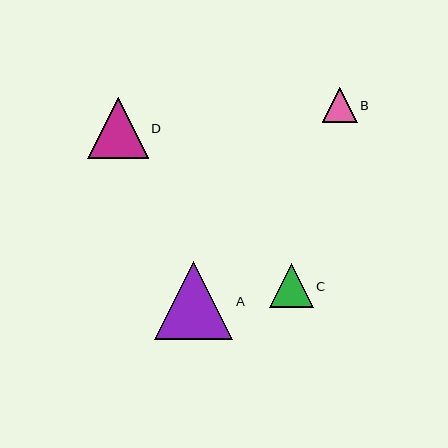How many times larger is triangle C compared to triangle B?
Triangle C is approximately 1.2 times the size of triangle B.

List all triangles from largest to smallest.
From largest to smallest: A, D, C, B.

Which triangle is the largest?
Triangle A is the largest with a size of approximately 78 pixels.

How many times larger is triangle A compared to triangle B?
Triangle A is approximately 2.2 times the size of triangle B.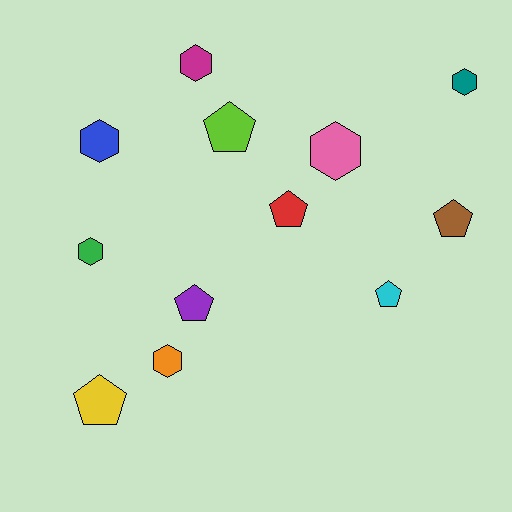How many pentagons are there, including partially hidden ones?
There are 6 pentagons.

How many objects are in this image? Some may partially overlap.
There are 12 objects.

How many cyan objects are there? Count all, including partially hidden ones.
There is 1 cyan object.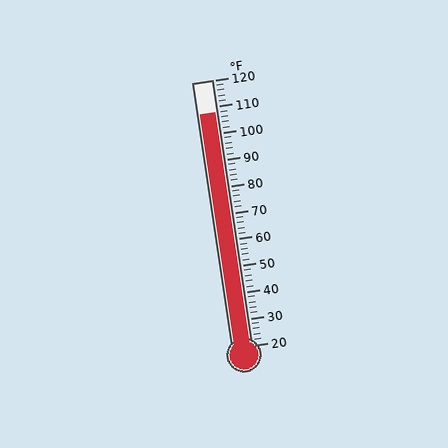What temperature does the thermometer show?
The thermometer shows approximately 108°F.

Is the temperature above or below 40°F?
The temperature is above 40°F.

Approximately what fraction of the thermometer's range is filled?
The thermometer is filled to approximately 90% of its range.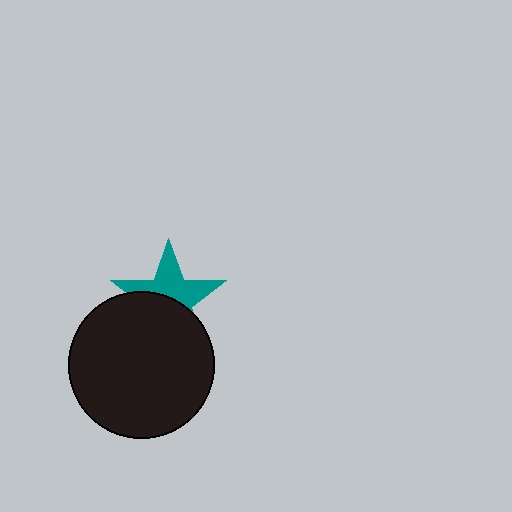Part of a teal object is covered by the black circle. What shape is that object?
It is a star.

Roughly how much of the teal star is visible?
About half of it is visible (roughly 52%).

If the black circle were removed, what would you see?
You would see the complete teal star.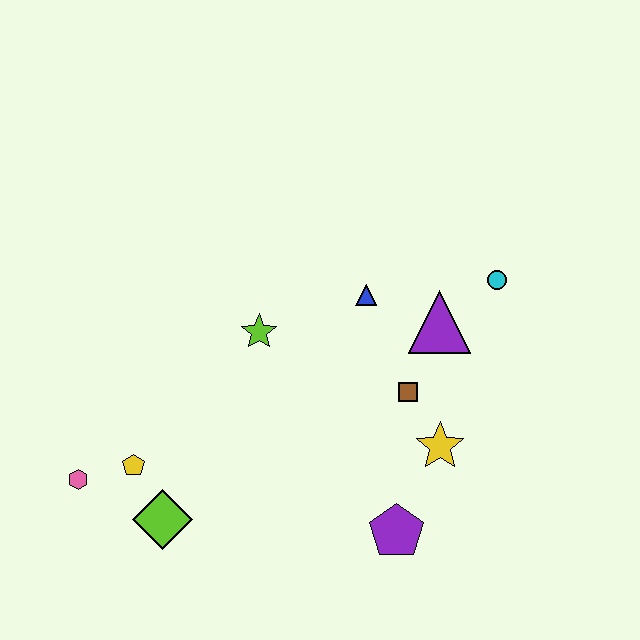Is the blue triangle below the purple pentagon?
No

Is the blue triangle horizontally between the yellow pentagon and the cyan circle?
Yes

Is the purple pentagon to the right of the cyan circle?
No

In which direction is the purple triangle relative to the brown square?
The purple triangle is above the brown square.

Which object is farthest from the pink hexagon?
The cyan circle is farthest from the pink hexagon.